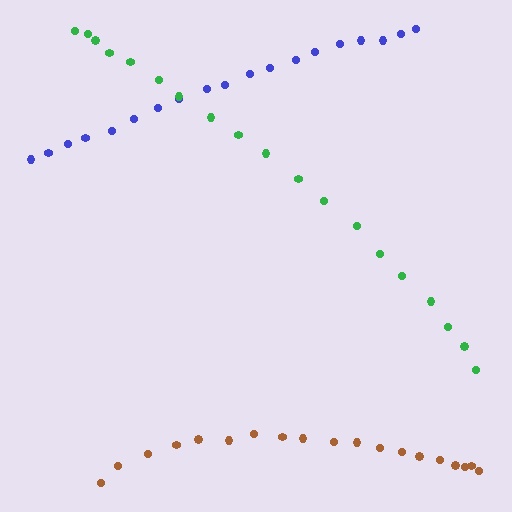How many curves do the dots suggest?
There are 3 distinct paths.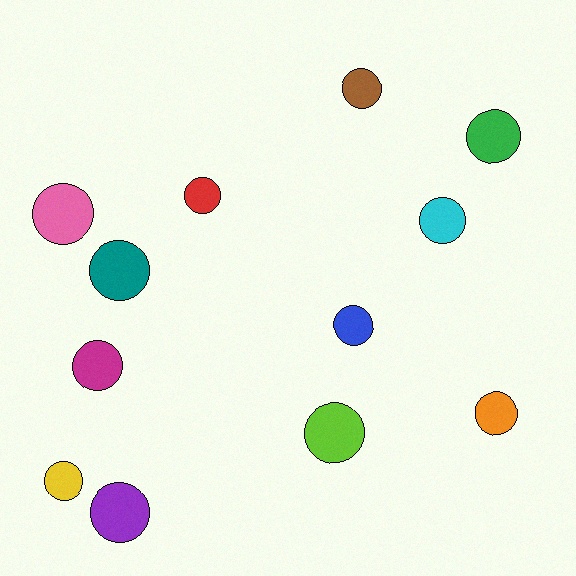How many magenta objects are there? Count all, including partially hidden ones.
There is 1 magenta object.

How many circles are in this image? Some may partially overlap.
There are 12 circles.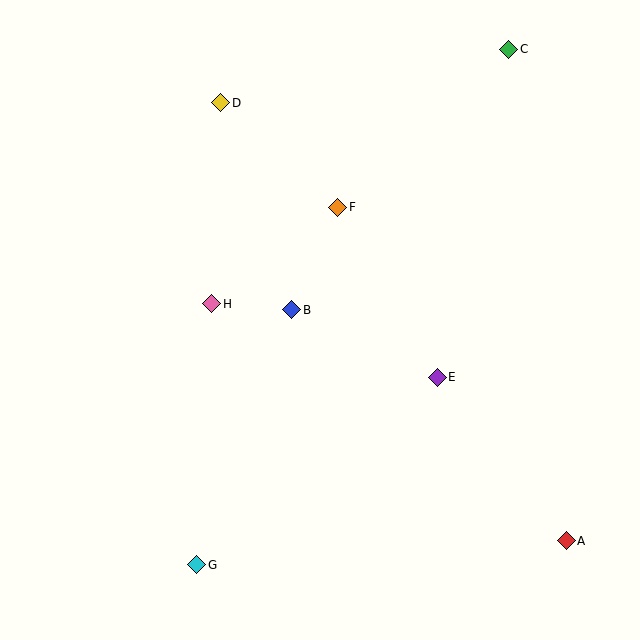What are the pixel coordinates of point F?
Point F is at (338, 207).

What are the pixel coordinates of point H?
Point H is at (212, 304).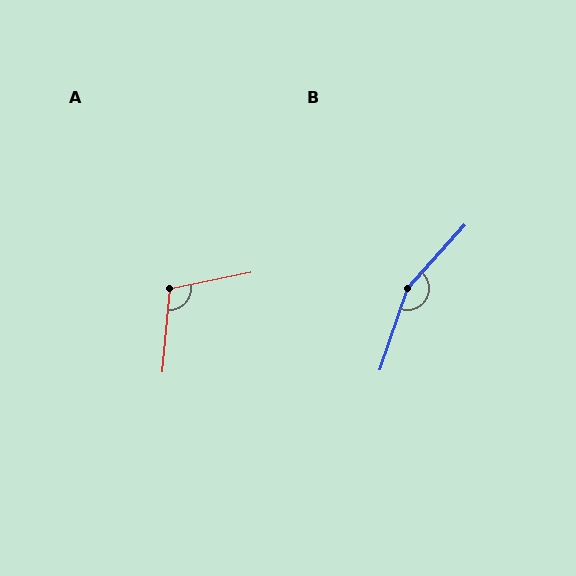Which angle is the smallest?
A, at approximately 107 degrees.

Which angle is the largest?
B, at approximately 156 degrees.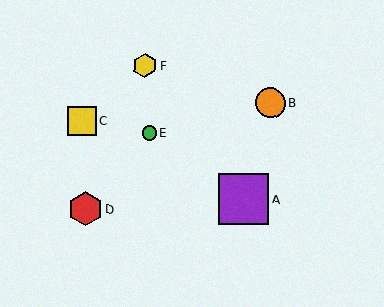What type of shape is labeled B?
Shape B is an orange circle.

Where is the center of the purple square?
The center of the purple square is at (243, 199).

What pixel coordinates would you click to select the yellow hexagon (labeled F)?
Click at (145, 65) to select the yellow hexagon F.